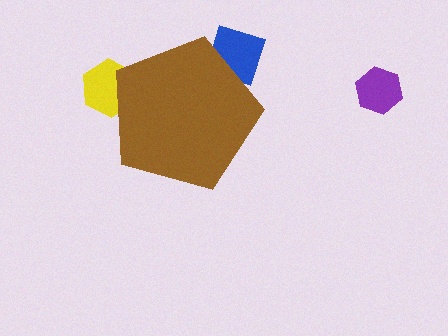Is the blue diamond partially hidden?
Yes, the blue diamond is partially hidden behind the brown pentagon.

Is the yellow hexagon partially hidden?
Yes, the yellow hexagon is partially hidden behind the brown pentagon.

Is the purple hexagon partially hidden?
No, the purple hexagon is fully visible.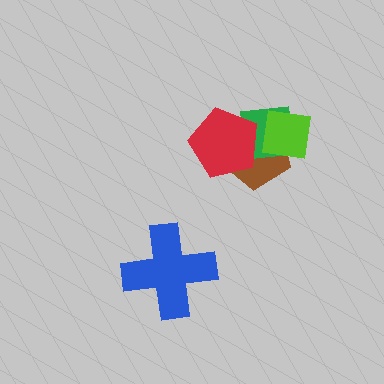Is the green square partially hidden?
Yes, it is partially covered by another shape.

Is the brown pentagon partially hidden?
Yes, it is partially covered by another shape.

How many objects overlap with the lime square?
2 objects overlap with the lime square.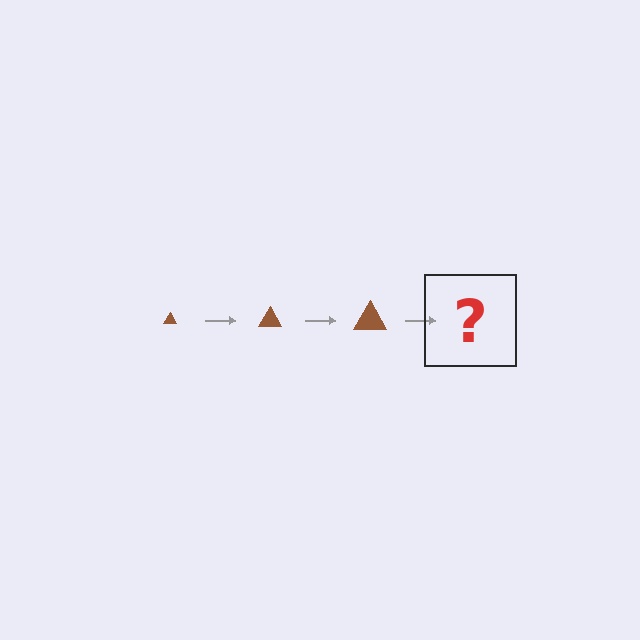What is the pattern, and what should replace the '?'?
The pattern is that the triangle gets progressively larger each step. The '?' should be a brown triangle, larger than the previous one.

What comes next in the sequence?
The next element should be a brown triangle, larger than the previous one.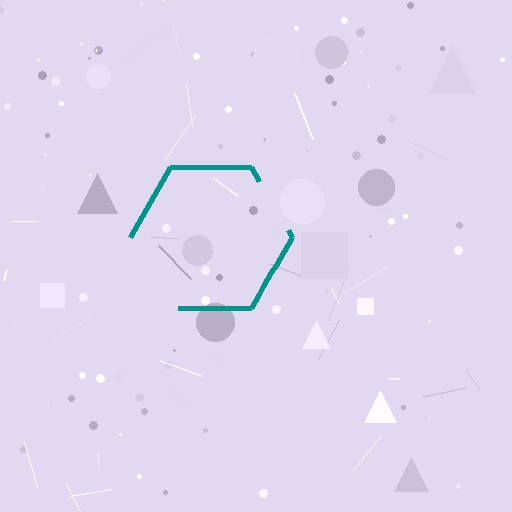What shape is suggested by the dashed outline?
The dashed outline suggests a hexagon.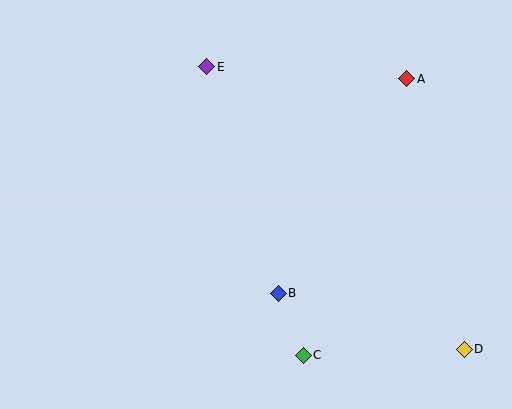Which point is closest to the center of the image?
Point B at (278, 293) is closest to the center.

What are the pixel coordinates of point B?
Point B is at (278, 293).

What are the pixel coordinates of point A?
Point A is at (407, 79).